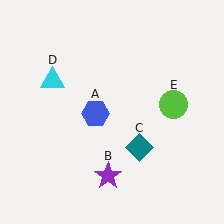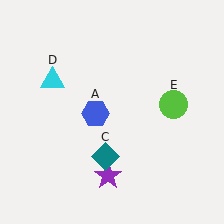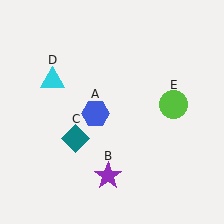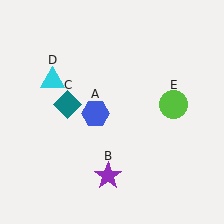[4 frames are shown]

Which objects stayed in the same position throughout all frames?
Blue hexagon (object A) and purple star (object B) and cyan triangle (object D) and lime circle (object E) remained stationary.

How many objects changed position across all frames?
1 object changed position: teal diamond (object C).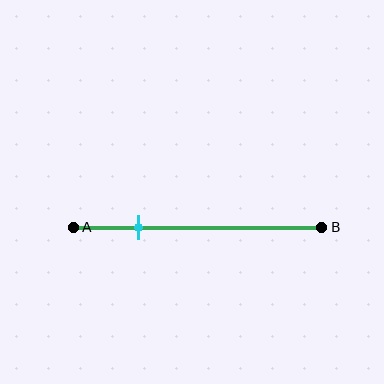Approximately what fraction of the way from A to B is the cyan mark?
The cyan mark is approximately 25% of the way from A to B.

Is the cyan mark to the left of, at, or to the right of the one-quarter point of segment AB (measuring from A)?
The cyan mark is approximately at the one-quarter point of segment AB.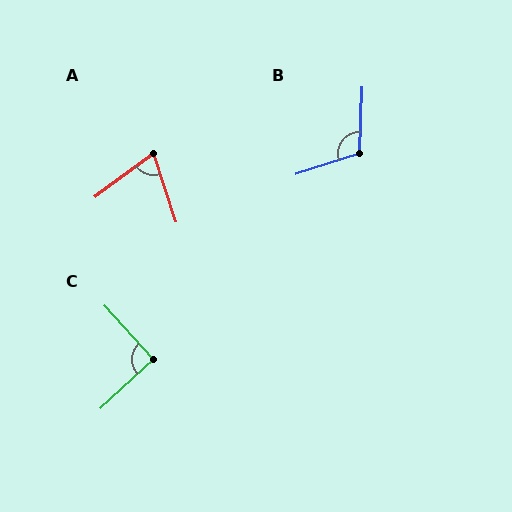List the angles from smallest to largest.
A (71°), C (91°), B (111°).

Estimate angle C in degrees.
Approximately 91 degrees.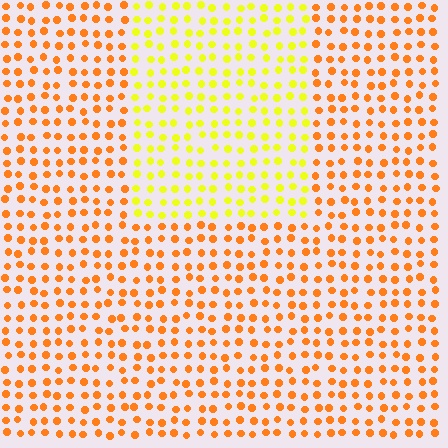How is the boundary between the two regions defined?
The boundary is defined purely by a slight shift in hue (about 39 degrees). Spacing, size, and orientation are identical on both sides.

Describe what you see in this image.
The image is filled with small orange elements in a uniform arrangement. A rectangle-shaped region is visible where the elements are tinted to a slightly different hue, forming a subtle color boundary.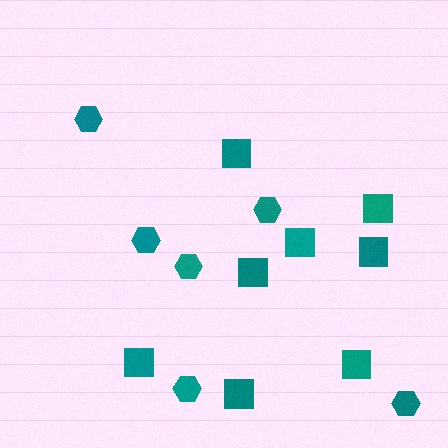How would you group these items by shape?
There are 2 groups: one group of hexagons (6) and one group of squares (8).